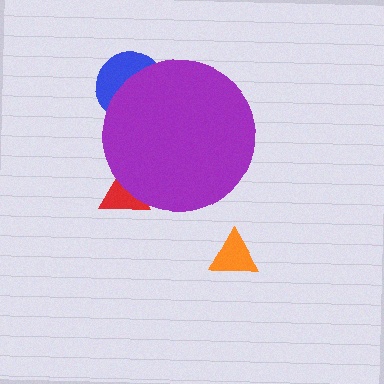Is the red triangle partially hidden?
Yes, the red triangle is partially hidden behind the purple circle.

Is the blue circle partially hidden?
Yes, the blue circle is partially hidden behind the purple circle.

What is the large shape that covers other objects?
A purple circle.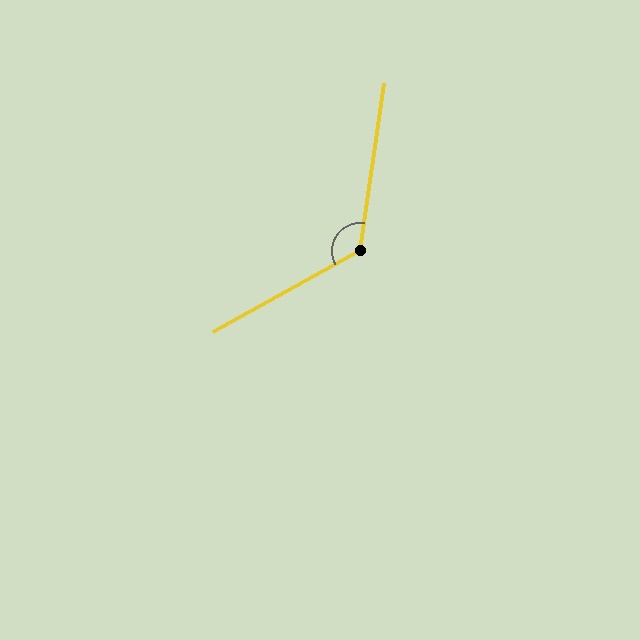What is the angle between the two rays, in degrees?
Approximately 127 degrees.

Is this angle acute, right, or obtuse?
It is obtuse.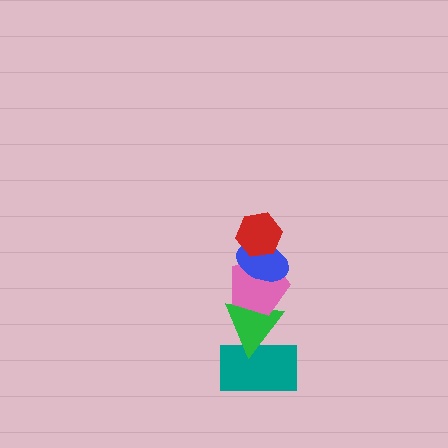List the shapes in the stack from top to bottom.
From top to bottom: the red hexagon, the blue ellipse, the pink pentagon, the green triangle, the teal rectangle.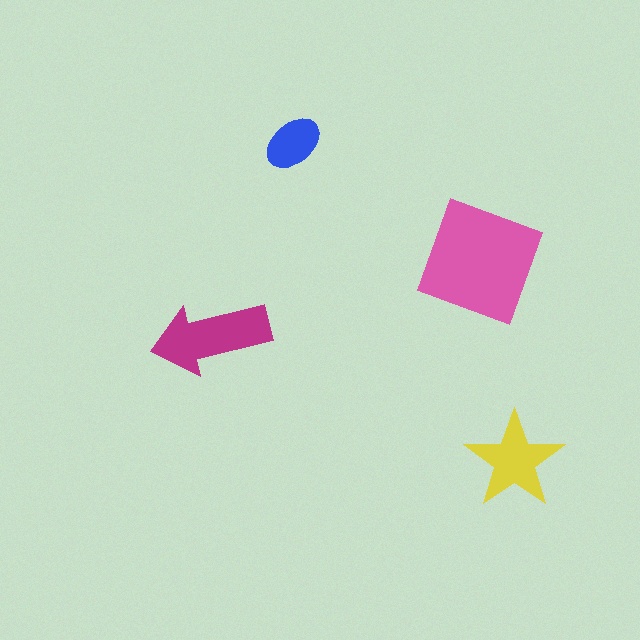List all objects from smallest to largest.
The blue ellipse, the yellow star, the magenta arrow, the pink square.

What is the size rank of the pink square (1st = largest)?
1st.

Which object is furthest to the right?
The yellow star is rightmost.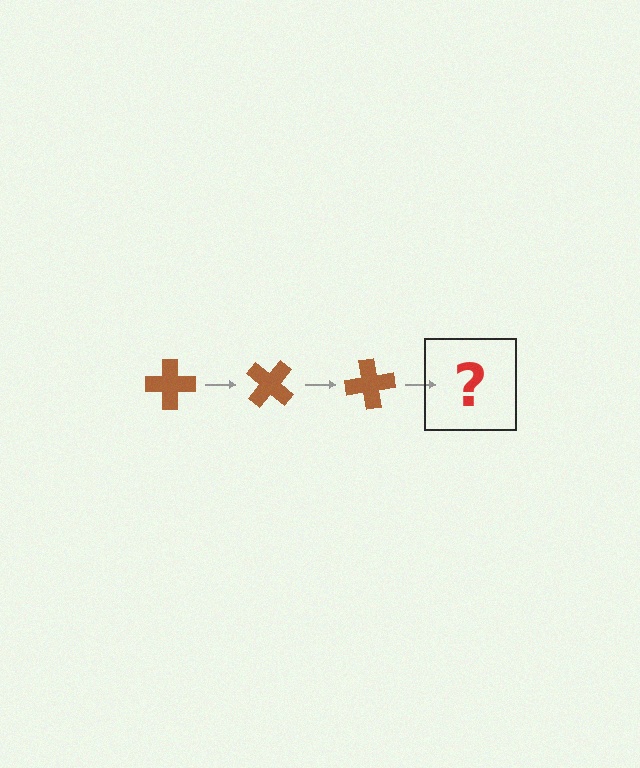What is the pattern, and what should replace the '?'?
The pattern is that the cross rotates 40 degrees each step. The '?' should be a brown cross rotated 120 degrees.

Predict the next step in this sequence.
The next step is a brown cross rotated 120 degrees.